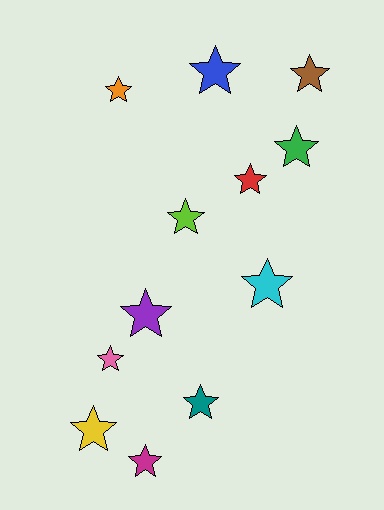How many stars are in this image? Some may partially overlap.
There are 12 stars.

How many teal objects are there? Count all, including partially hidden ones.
There is 1 teal object.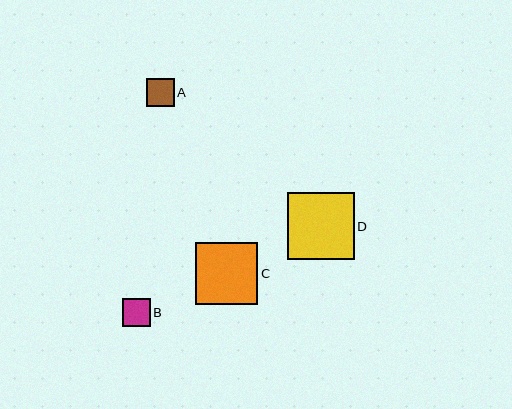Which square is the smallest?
Square A is the smallest with a size of approximately 27 pixels.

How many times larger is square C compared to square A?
Square C is approximately 2.3 times the size of square A.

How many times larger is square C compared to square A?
Square C is approximately 2.3 times the size of square A.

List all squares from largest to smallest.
From largest to smallest: D, C, B, A.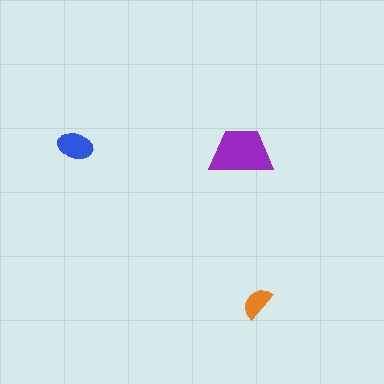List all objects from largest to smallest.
The purple trapezoid, the blue ellipse, the orange semicircle.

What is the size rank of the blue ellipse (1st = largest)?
2nd.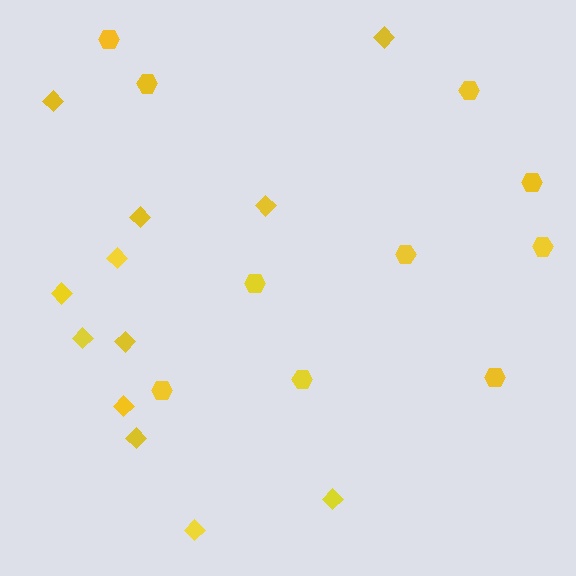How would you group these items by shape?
There are 2 groups: one group of hexagons (10) and one group of diamonds (12).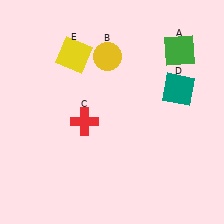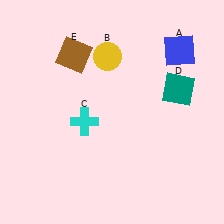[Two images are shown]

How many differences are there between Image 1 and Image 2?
There are 3 differences between the two images.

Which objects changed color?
A changed from green to blue. C changed from red to cyan. E changed from yellow to brown.